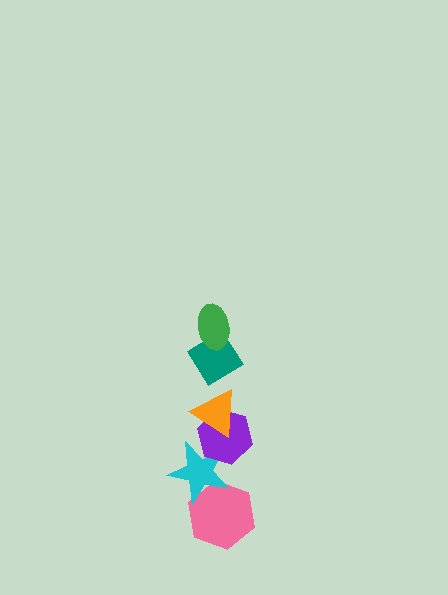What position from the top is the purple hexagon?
The purple hexagon is 4th from the top.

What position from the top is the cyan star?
The cyan star is 5th from the top.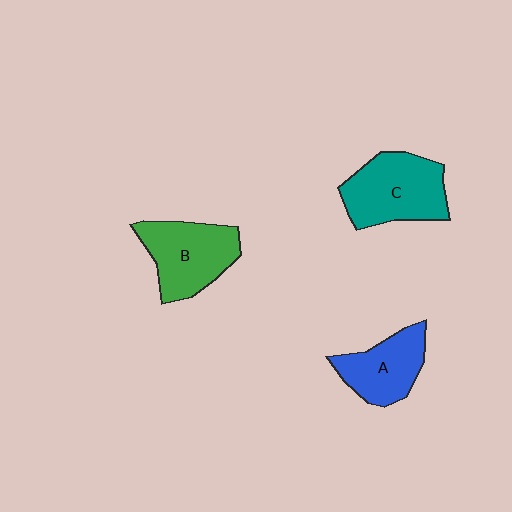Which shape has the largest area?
Shape C (teal).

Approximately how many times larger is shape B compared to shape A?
Approximately 1.2 times.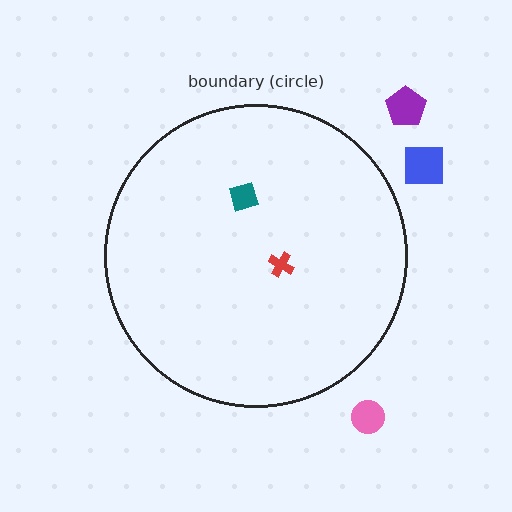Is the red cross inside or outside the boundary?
Inside.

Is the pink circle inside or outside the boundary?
Outside.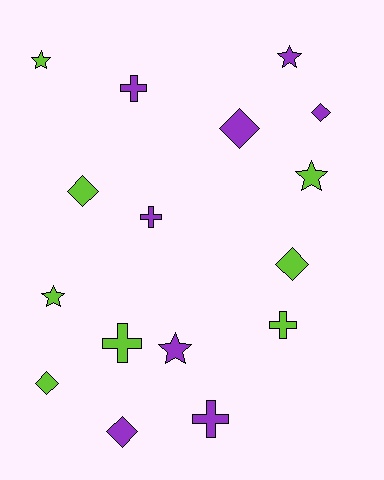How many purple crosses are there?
There are 3 purple crosses.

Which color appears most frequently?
Lime, with 8 objects.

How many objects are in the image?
There are 16 objects.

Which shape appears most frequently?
Diamond, with 6 objects.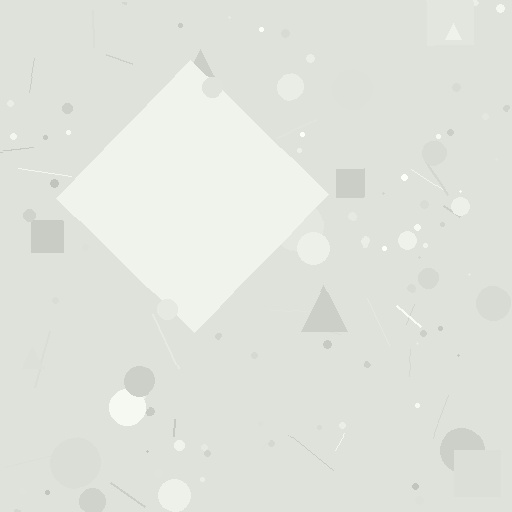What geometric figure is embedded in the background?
A diamond is embedded in the background.